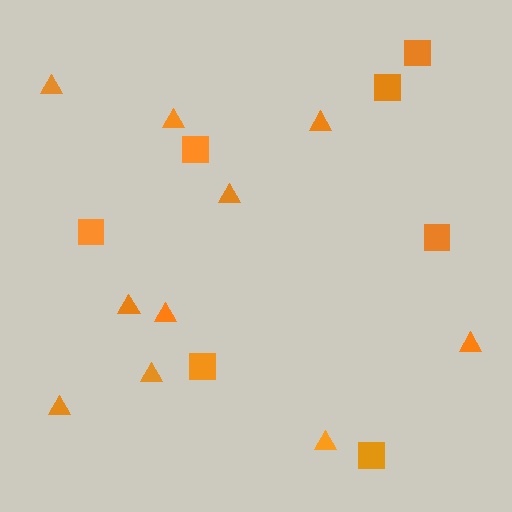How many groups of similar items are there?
There are 2 groups: one group of squares (7) and one group of triangles (10).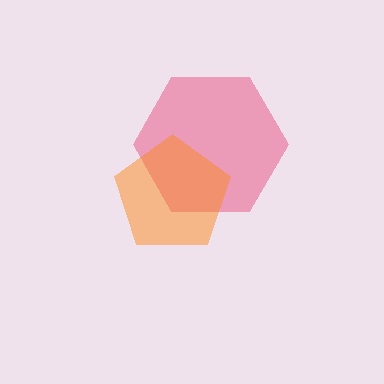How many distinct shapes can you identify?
There are 2 distinct shapes: a pink hexagon, an orange pentagon.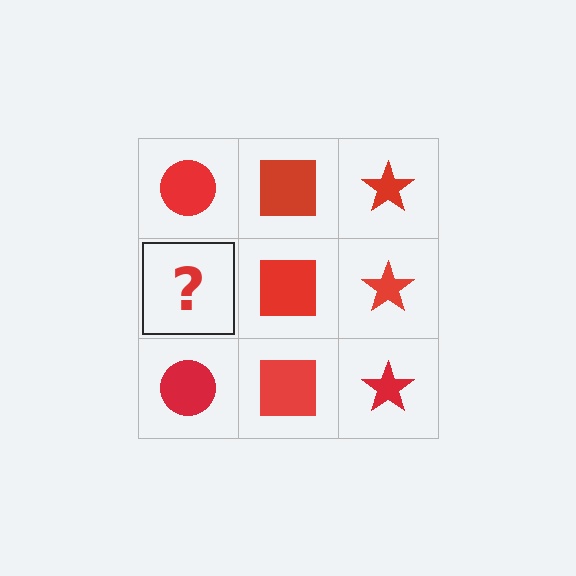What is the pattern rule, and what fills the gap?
The rule is that each column has a consistent shape. The gap should be filled with a red circle.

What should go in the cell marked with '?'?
The missing cell should contain a red circle.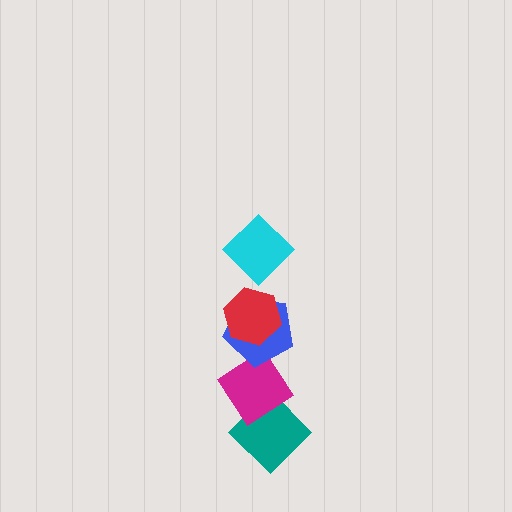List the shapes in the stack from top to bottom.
From top to bottom: the cyan diamond, the red hexagon, the blue pentagon, the magenta diamond, the teal diamond.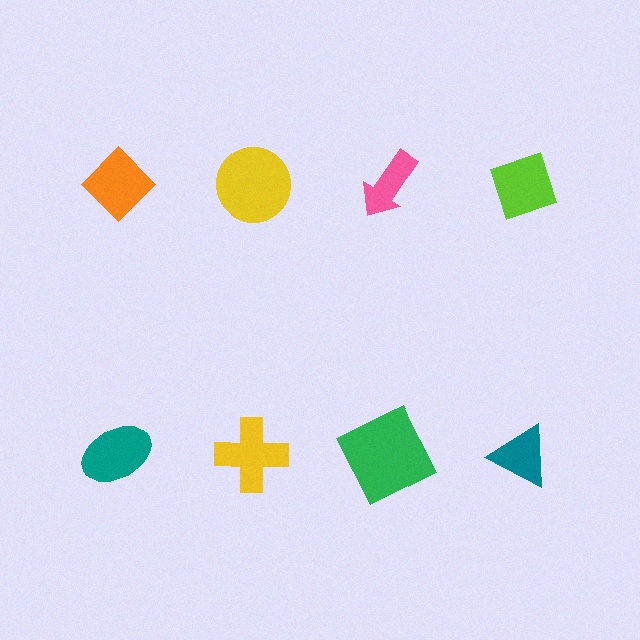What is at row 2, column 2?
A yellow cross.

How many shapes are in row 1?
4 shapes.